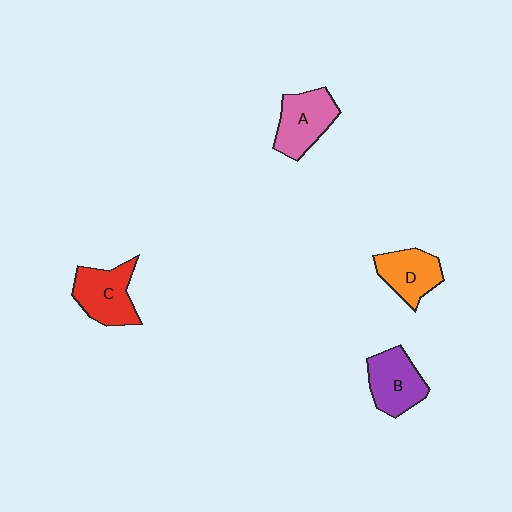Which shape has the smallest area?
Shape D (orange).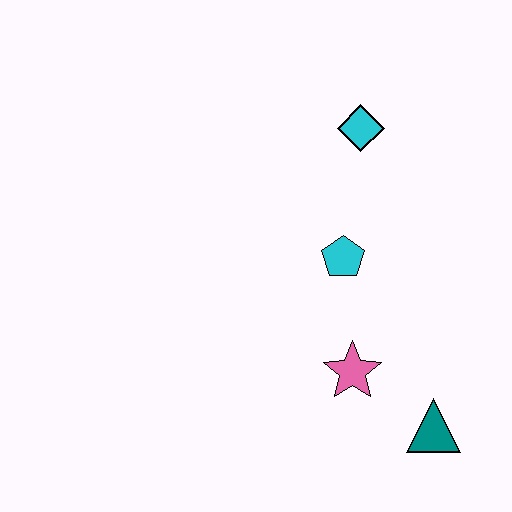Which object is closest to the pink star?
The teal triangle is closest to the pink star.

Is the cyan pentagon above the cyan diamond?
No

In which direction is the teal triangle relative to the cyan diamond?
The teal triangle is below the cyan diamond.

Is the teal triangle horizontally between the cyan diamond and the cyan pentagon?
No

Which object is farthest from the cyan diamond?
The teal triangle is farthest from the cyan diamond.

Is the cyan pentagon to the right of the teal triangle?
No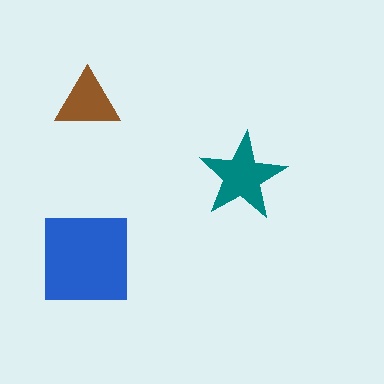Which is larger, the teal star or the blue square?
The blue square.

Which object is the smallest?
The brown triangle.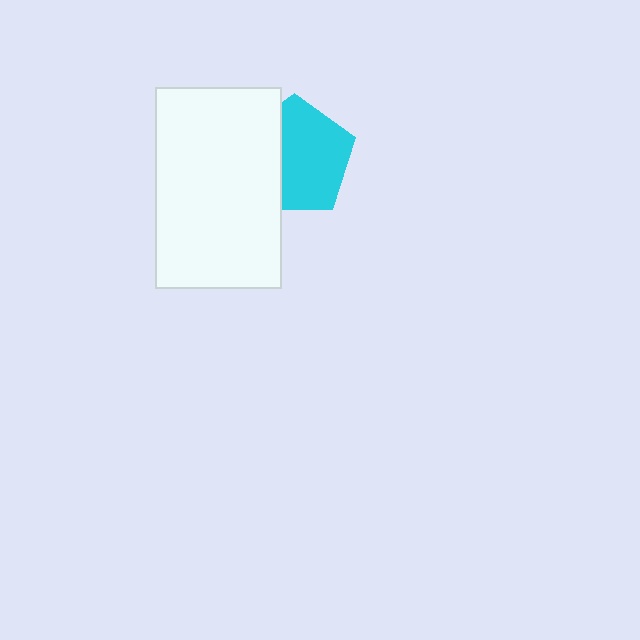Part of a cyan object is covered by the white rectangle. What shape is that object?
It is a pentagon.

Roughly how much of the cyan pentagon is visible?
About half of it is visible (roughly 65%).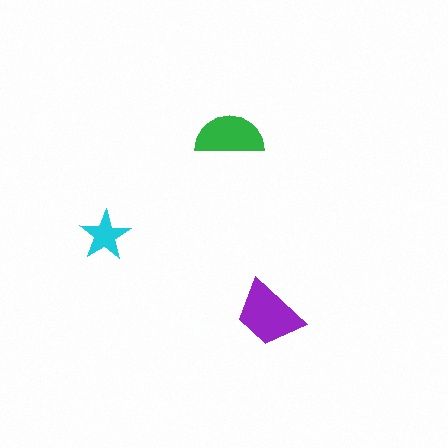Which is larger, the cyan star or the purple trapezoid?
The purple trapezoid.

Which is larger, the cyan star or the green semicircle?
The green semicircle.